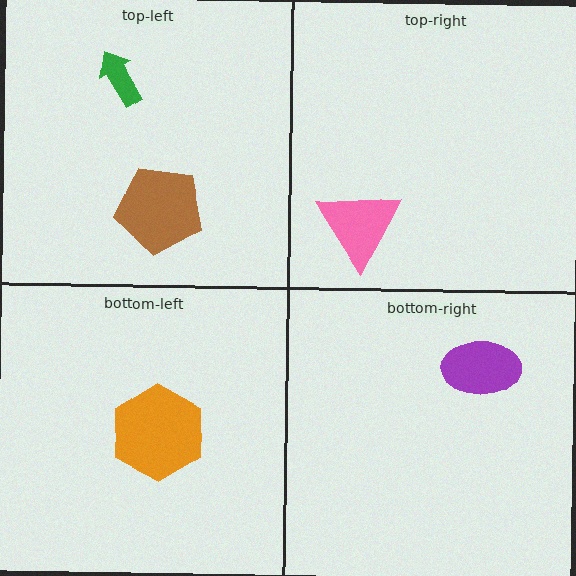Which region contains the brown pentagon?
The top-left region.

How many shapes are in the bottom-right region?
1.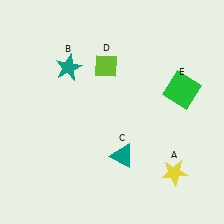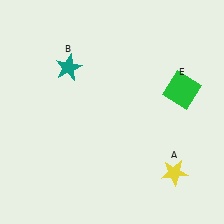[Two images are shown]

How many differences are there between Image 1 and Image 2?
There are 2 differences between the two images.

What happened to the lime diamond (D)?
The lime diamond (D) was removed in Image 2. It was in the top-left area of Image 1.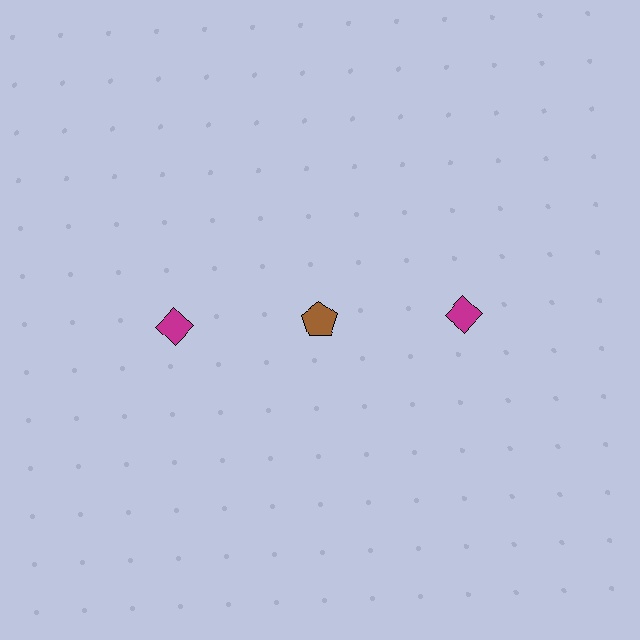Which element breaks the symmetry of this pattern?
The brown pentagon in the top row, second from left column breaks the symmetry. All other shapes are magenta diamonds.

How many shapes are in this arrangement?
There are 3 shapes arranged in a grid pattern.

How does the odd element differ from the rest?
It differs in both color (brown instead of magenta) and shape (pentagon instead of diamond).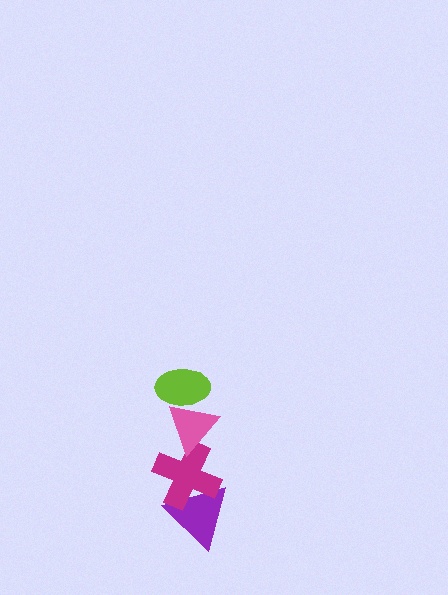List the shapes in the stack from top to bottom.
From top to bottom: the lime ellipse, the pink triangle, the magenta cross, the purple triangle.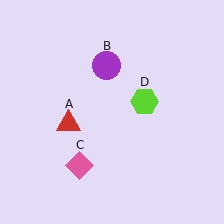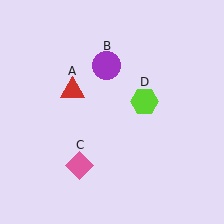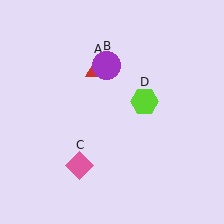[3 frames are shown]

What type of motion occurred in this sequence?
The red triangle (object A) rotated clockwise around the center of the scene.